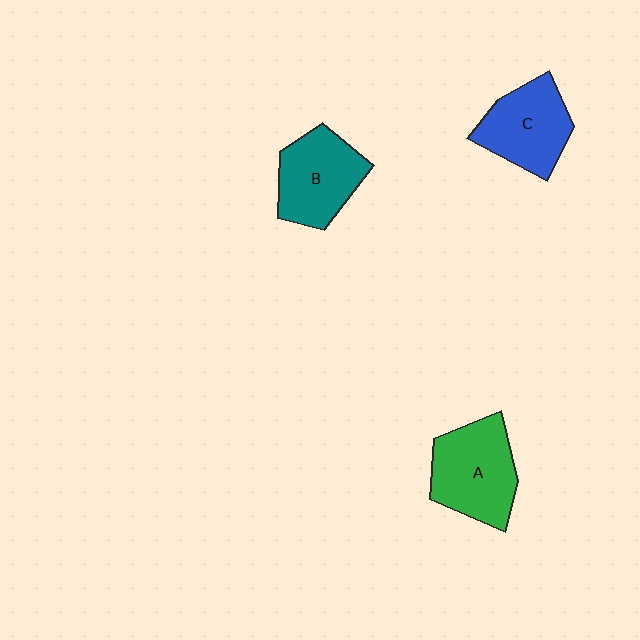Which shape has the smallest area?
Shape C (blue).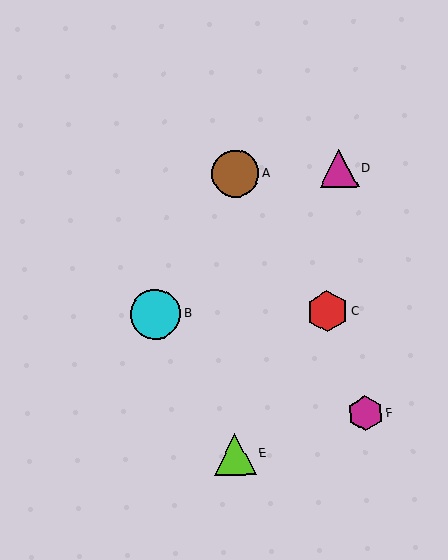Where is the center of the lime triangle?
The center of the lime triangle is at (235, 454).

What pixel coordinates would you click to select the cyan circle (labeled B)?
Click at (155, 314) to select the cyan circle B.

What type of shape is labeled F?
Shape F is a magenta hexagon.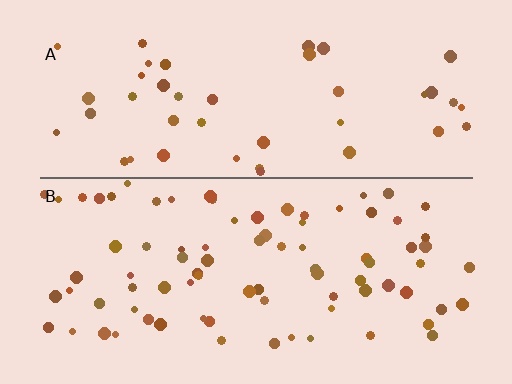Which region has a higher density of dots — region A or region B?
B (the bottom).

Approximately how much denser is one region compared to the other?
Approximately 1.9× — region B over region A.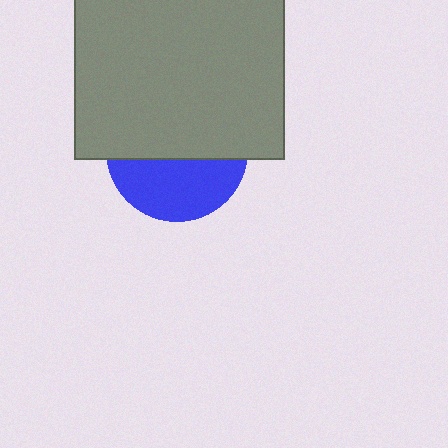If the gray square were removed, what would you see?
You would see the complete blue circle.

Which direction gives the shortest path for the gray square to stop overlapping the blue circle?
Moving up gives the shortest separation.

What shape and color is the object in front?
The object in front is a gray square.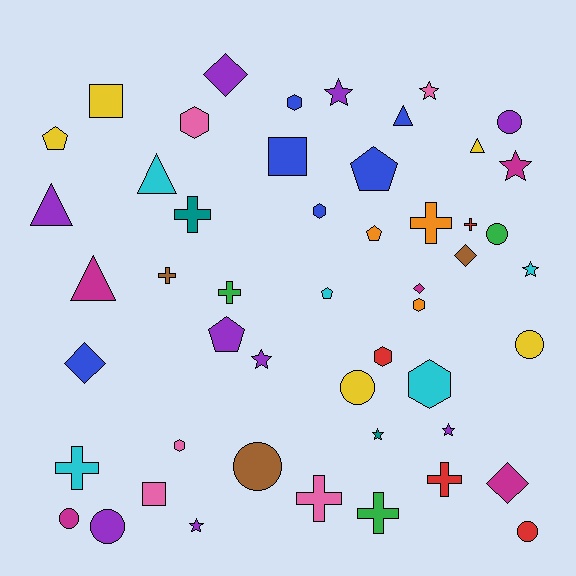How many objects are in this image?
There are 50 objects.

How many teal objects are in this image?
There are 2 teal objects.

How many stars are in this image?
There are 8 stars.